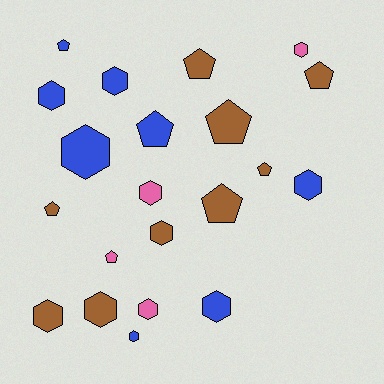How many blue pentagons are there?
There are 2 blue pentagons.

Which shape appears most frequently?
Hexagon, with 12 objects.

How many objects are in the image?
There are 21 objects.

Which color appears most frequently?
Brown, with 9 objects.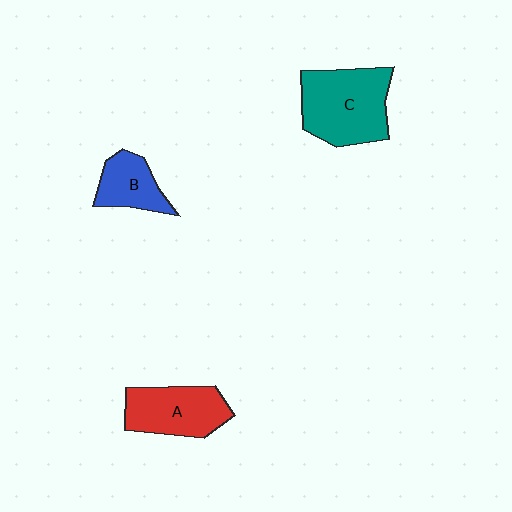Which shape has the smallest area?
Shape B (blue).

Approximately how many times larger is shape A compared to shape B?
Approximately 1.5 times.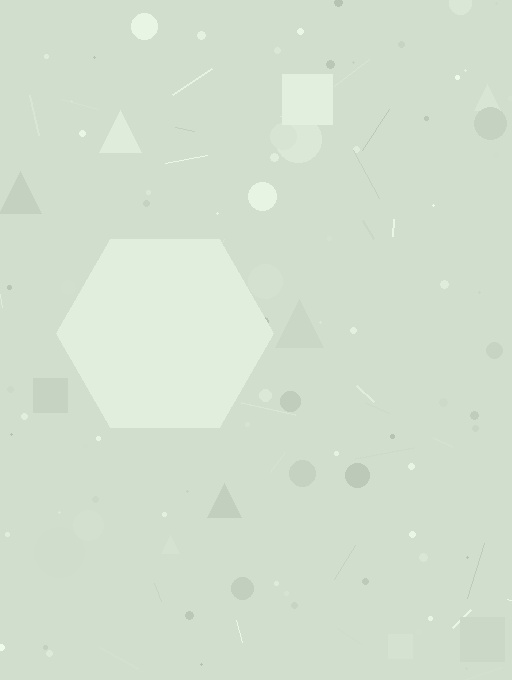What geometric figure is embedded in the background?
A hexagon is embedded in the background.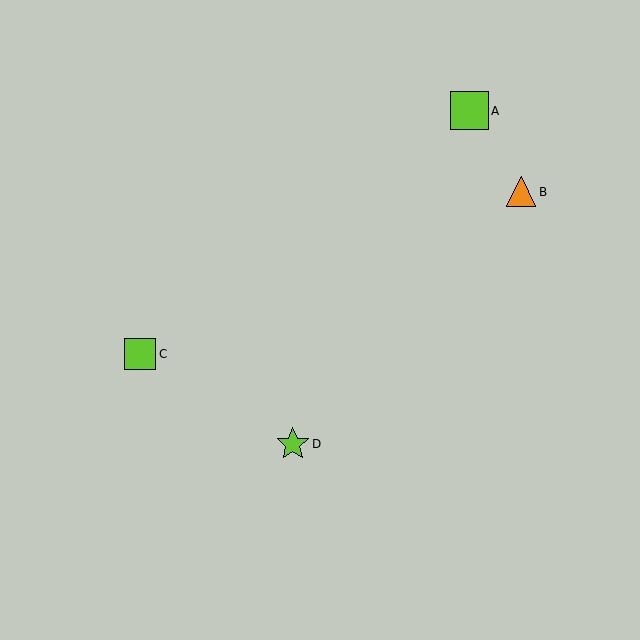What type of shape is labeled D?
Shape D is a lime star.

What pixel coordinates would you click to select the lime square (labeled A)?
Click at (469, 111) to select the lime square A.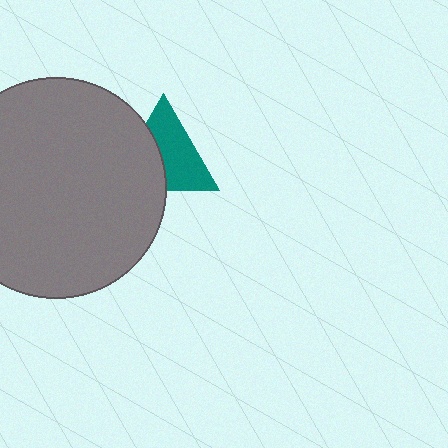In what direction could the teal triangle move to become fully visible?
The teal triangle could move right. That would shift it out from behind the gray circle entirely.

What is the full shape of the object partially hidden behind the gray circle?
The partially hidden object is a teal triangle.